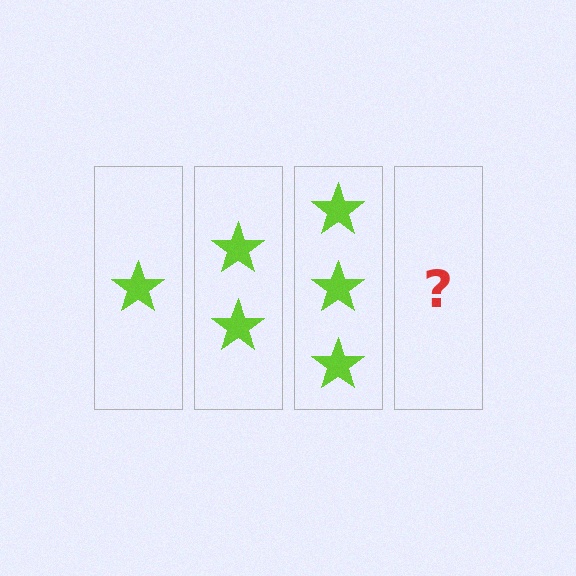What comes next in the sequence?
The next element should be 4 stars.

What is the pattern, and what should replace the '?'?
The pattern is that each step adds one more star. The '?' should be 4 stars.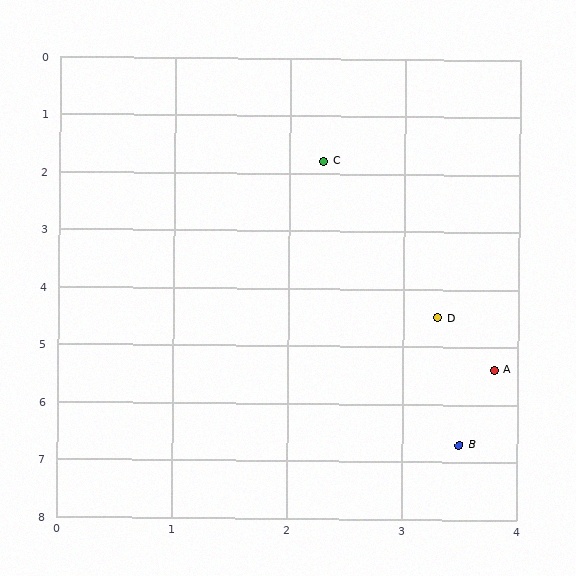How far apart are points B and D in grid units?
Points B and D are about 2.2 grid units apart.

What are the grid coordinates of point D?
Point D is at approximately (3.3, 4.5).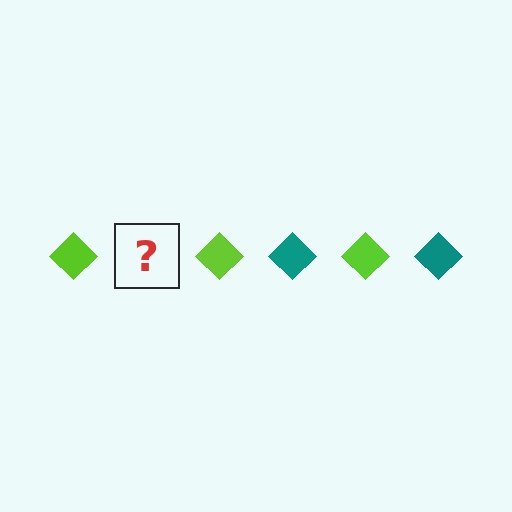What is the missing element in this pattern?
The missing element is a teal diamond.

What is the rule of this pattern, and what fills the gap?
The rule is that the pattern cycles through lime, teal diamonds. The gap should be filled with a teal diamond.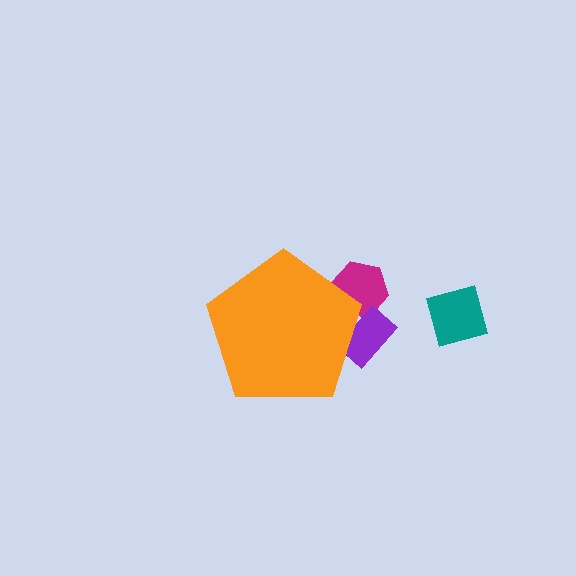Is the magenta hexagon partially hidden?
Yes, the magenta hexagon is partially hidden behind the orange pentagon.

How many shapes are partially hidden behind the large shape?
2 shapes are partially hidden.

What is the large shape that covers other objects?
An orange pentagon.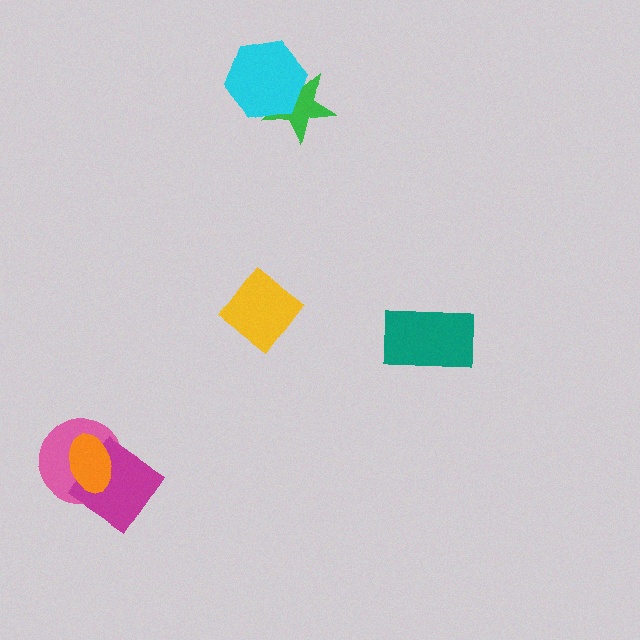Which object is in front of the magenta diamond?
The orange ellipse is in front of the magenta diamond.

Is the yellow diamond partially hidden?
No, no other shape covers it.